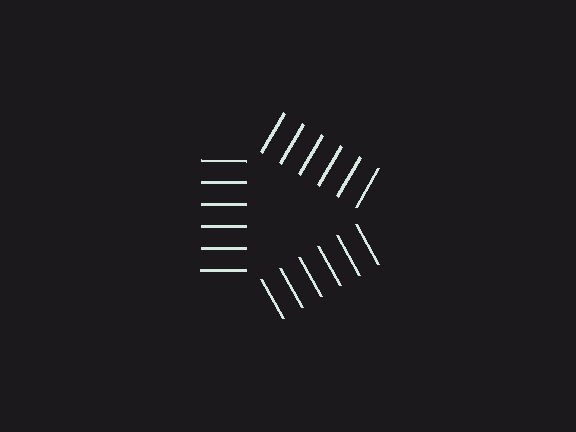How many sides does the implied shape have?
3 sides — the line-ends trace a triangle.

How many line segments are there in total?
18 — 6 along each of the 3 edges.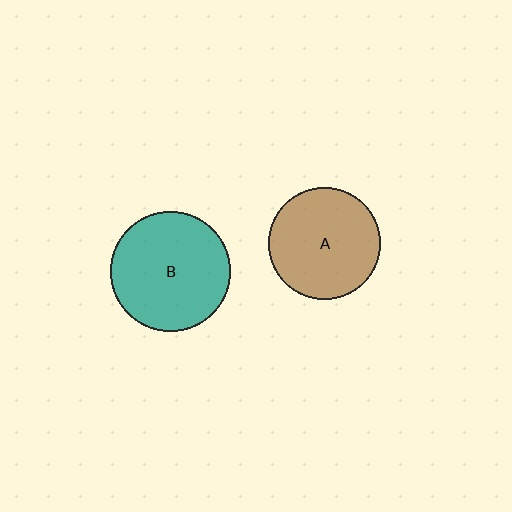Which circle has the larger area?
Circle B (teal).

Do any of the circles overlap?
No, none of the circles overlap.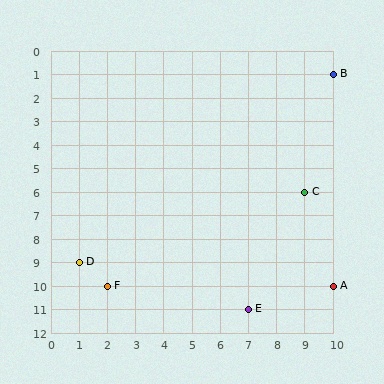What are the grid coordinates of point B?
Point B is at grid coordinates (10, 1).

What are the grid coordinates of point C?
Point C is at grid coordinates (9, 6).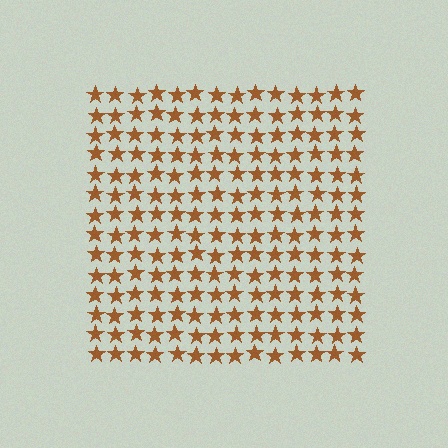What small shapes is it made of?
It is made of small stars.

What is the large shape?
The large shape is a square.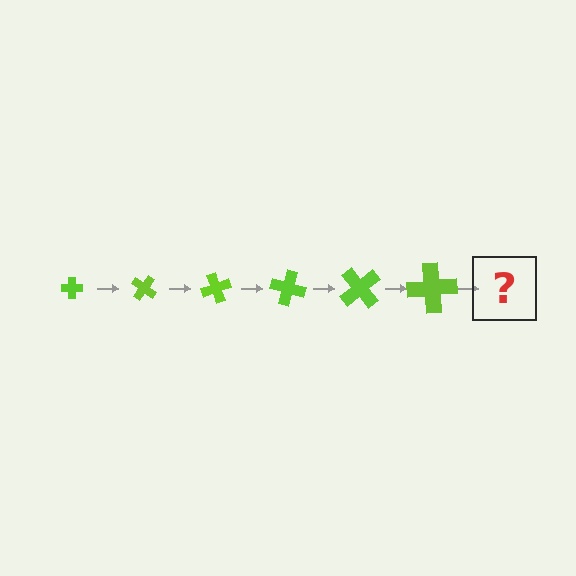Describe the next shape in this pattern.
It should be a cross, larger than the previous one and rotated 210 degrees from the start.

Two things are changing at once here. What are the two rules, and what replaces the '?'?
The two rules are that the cross grows larger each step and it rotates 35 degrees each step. The '?' should be a cross, larger than the previous one and rotated 210 degrees from the start.